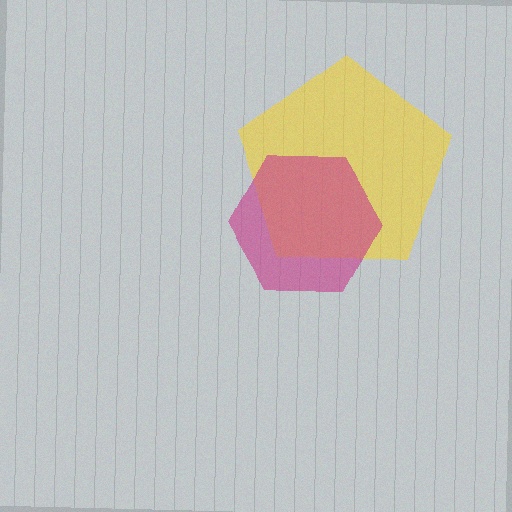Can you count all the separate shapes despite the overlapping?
Yes, there are 2 separate shapes.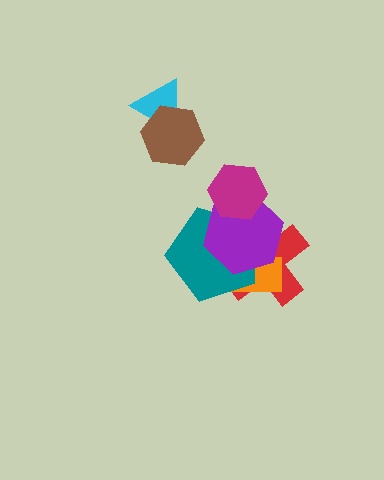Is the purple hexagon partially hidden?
Yes, it is partially covered by another shape.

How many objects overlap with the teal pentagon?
4 objects overlap with the teal pentagon.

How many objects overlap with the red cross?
3 objects overlap with the red cross.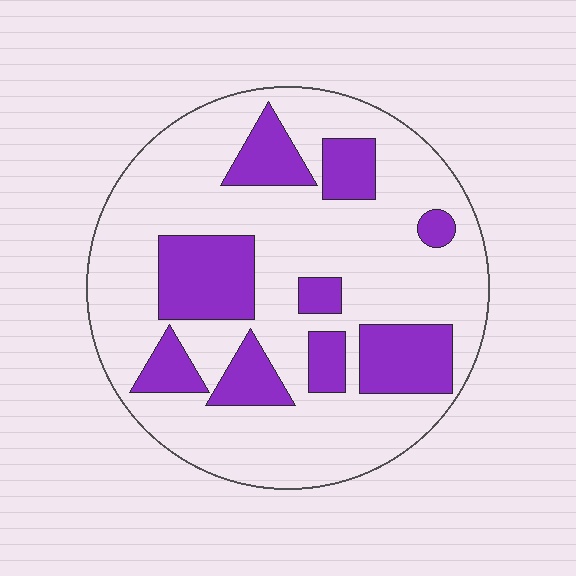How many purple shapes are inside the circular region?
9.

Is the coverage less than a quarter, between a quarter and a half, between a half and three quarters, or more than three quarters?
Between a quarter and a half.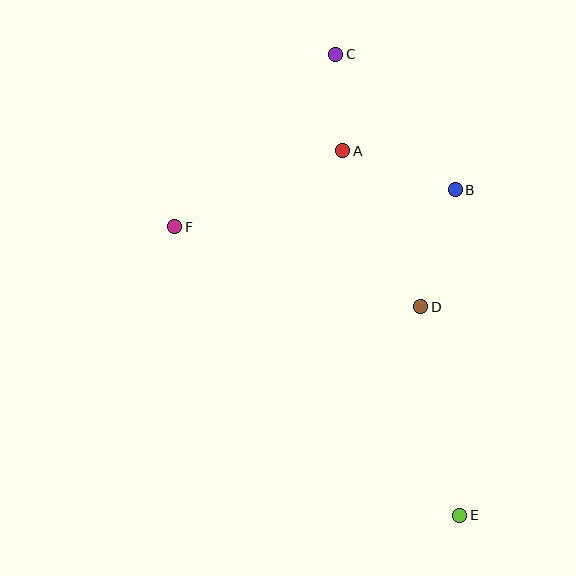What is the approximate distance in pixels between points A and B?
The distance between A and B is approximately 119 pixels.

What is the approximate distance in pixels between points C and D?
The distance between C and D is approximately 267 pixels.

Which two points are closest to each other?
Points A and C are closest to each other.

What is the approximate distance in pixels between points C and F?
The distance between C and F is approximately 236 pixels.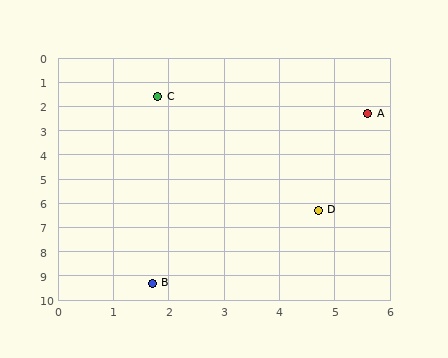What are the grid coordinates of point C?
Point C is at approximately (1.8, 1.6).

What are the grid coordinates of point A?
Point A is at approximately (5.6, 2.3).